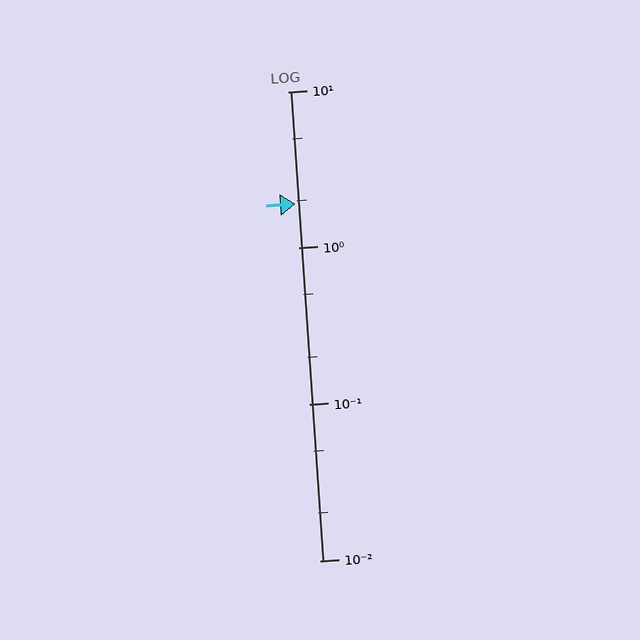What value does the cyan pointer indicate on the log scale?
The pointer indicates approximately 1.9.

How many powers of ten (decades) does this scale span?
The scale spans 3 decades, from 0.01 to 10.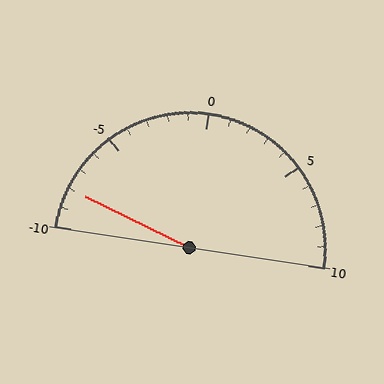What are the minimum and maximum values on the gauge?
The gauge ranges from -10 to 10.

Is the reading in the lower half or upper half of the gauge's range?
The reading is in the lower half of the range (-10 to 10).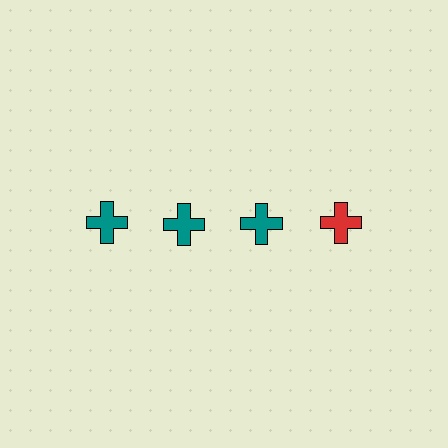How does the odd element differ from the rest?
It has a different color: red instead of teal.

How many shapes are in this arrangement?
There are 4 shapes arranged in a grid pattern.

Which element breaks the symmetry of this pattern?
The red cross in the top row, second from right column breaks the symmetry. All other shapes are teal crosses.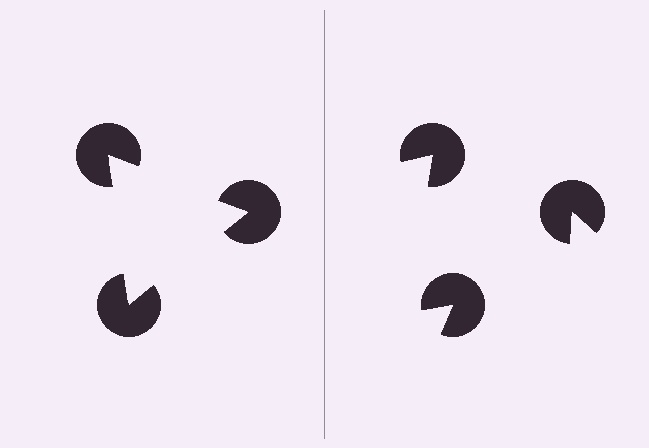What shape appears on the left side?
An illusory triangle.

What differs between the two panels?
The pac-man discs are positioned identically on both sides; only the wedge orientations differ. On the left they align to a triangle; on the right they are misaligned.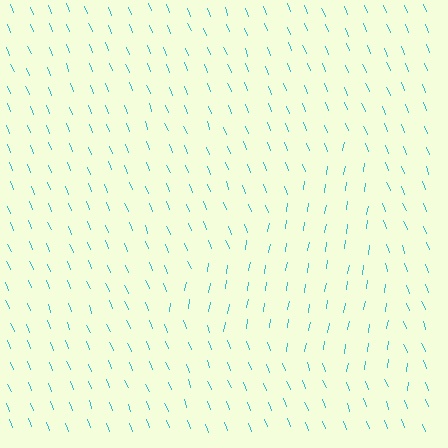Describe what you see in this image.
The image is filled with small cyan line segments. A triangle region in the image has lines oriented differently from the surrounding lines, creating a visible texture boundary.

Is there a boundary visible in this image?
Yes, there is a texture boundary formed by a change in line orientation.